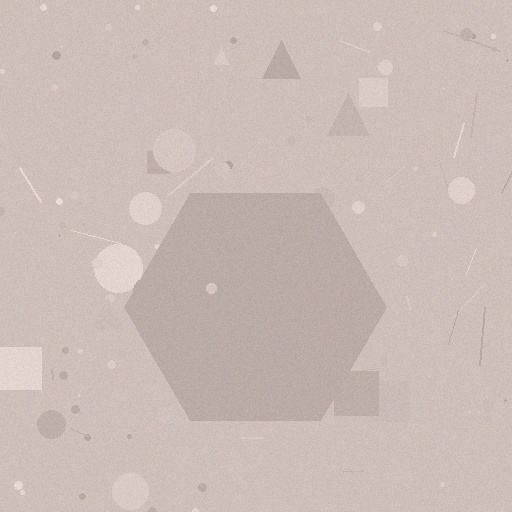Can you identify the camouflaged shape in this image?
The camouflaged shape is a hexagon.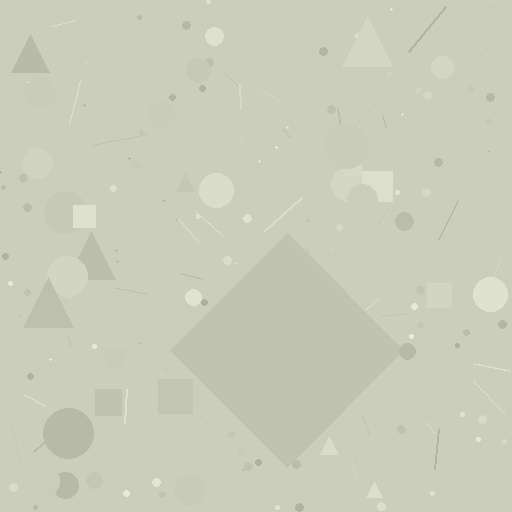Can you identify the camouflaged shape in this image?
The camouflaged shape is a diamond.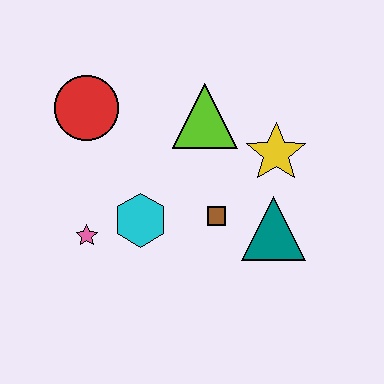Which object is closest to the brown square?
The teal triangle is closest to the brown square.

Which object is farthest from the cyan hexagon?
The yellow star is farthest from the cyan hexagon.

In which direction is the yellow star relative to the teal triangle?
The yellow star is above the teal triangle.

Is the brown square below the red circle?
Yes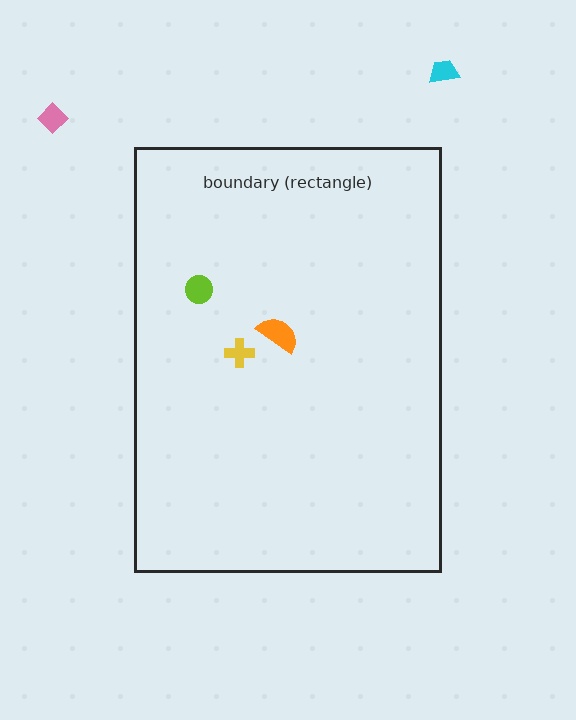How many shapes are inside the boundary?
3 inside, 2 outside.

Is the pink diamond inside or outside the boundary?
Outside.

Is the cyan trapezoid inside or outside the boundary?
Outside.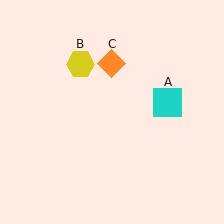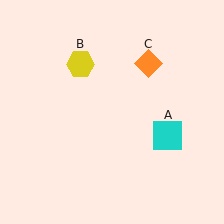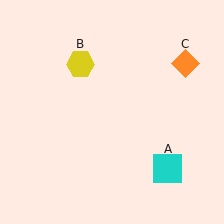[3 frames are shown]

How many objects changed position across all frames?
2 objects changed position: cyan square (object A), orange diamond (object C).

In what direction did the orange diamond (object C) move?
The orange diamond (object C) moved right.